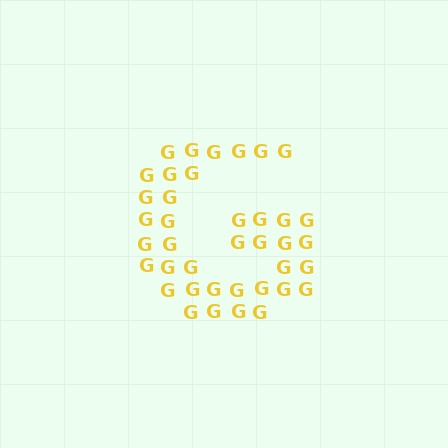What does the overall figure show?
The overall figure shows the letter G.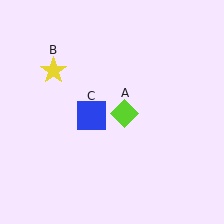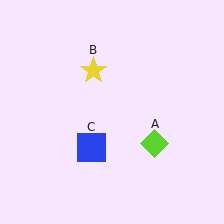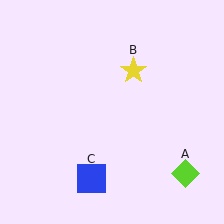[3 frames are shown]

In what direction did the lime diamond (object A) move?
The lime diamond (object A) moved down and to the right.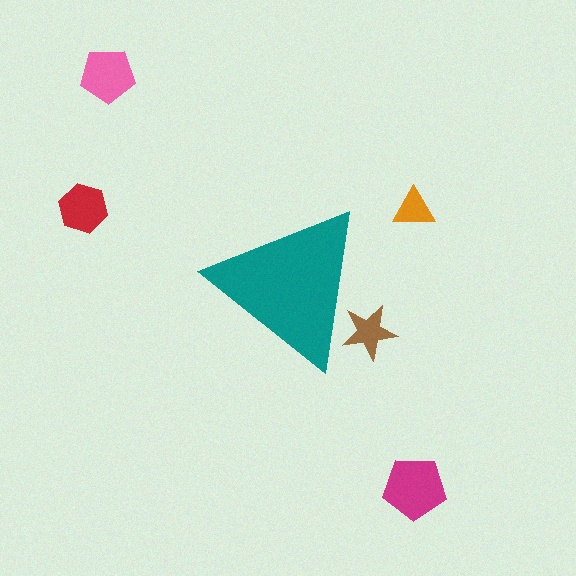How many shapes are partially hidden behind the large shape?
1 shape is partially hidden.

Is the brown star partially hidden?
Yes, the brown star is partially hidden behind the teal triangle.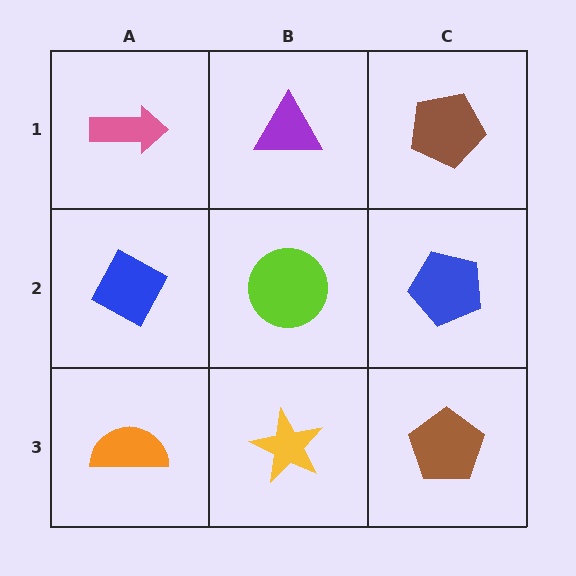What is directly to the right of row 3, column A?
A yellow star.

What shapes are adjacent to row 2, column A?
A pink arrow (row 1, column A), an orange semicircle (row 3, column A), a lime circle (row 2, column B).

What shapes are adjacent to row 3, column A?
A blue diamond (row 2, column A), a yellow star (row 3, column B).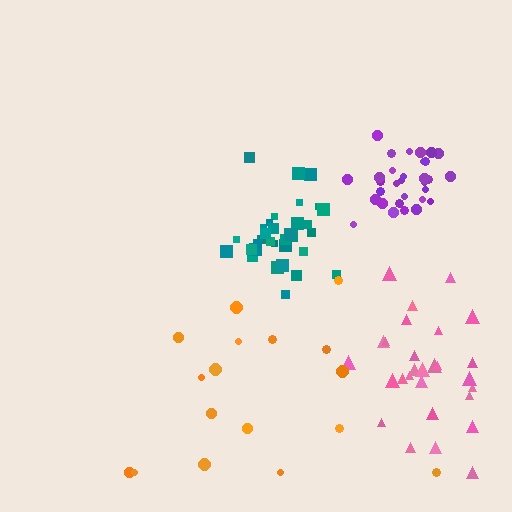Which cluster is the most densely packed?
Teal.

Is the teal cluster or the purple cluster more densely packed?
Teal.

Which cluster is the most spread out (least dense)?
Orange.